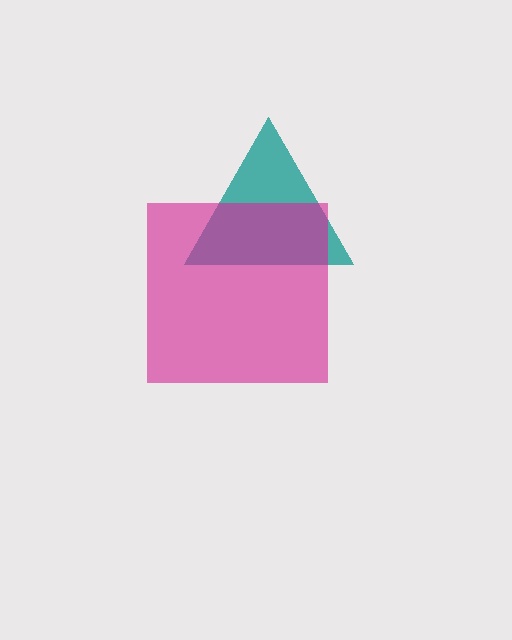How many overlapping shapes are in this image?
There are 2 overlapping shapes in the image.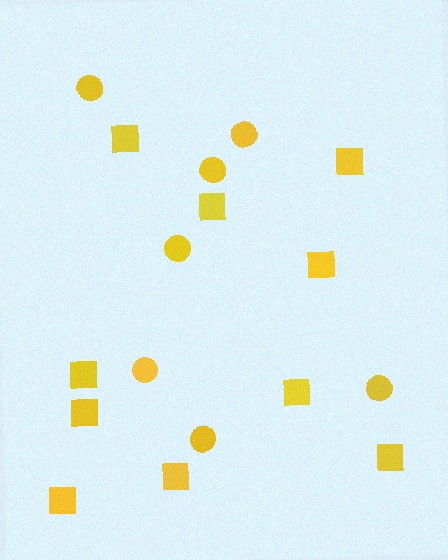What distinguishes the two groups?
There are 2 groups: one group of circles (7) and one group of squares (10).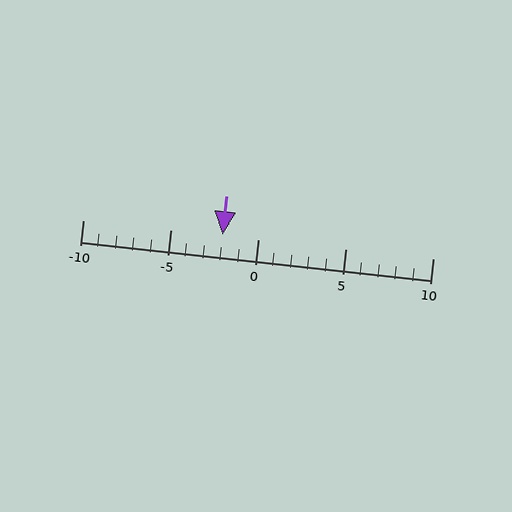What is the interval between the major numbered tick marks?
The major tick marks are spaced 5 units apart.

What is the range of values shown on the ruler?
The ruler shows values from -10 to 10.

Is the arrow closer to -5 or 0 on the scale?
The arrow is closer to 0.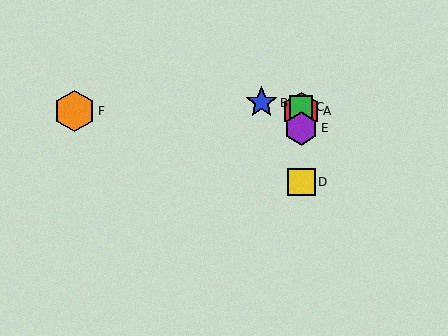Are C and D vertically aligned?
Yes, both are at x≈301.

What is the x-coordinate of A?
Object A is at x≈301.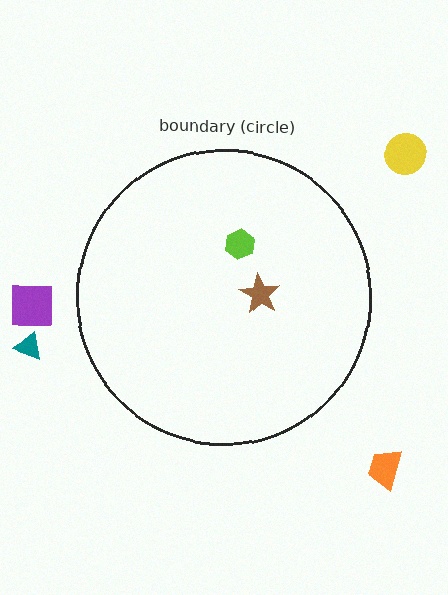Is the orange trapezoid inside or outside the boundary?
Outside.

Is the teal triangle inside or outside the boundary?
Outside.